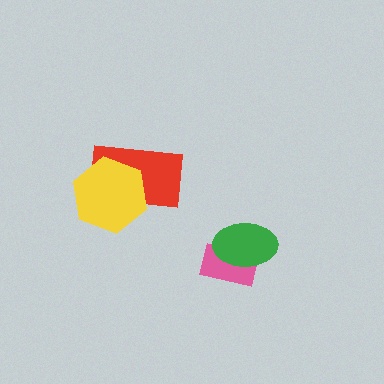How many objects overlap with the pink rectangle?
1 object overlaps with the pink rectangle.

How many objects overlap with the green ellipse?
1 object overlaps with the green ellipse.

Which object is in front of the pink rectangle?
The green ellipse is in front of the pink rectangle.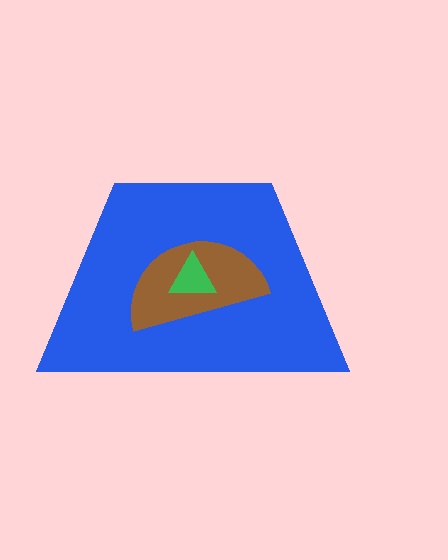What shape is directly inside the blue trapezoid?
The brown semicircle.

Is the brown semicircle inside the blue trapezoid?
Yes.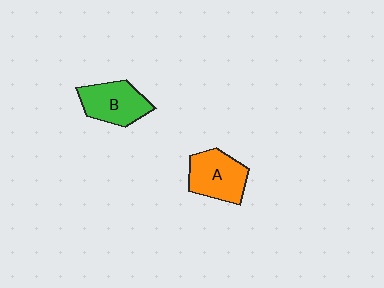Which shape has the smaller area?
Shape B (green).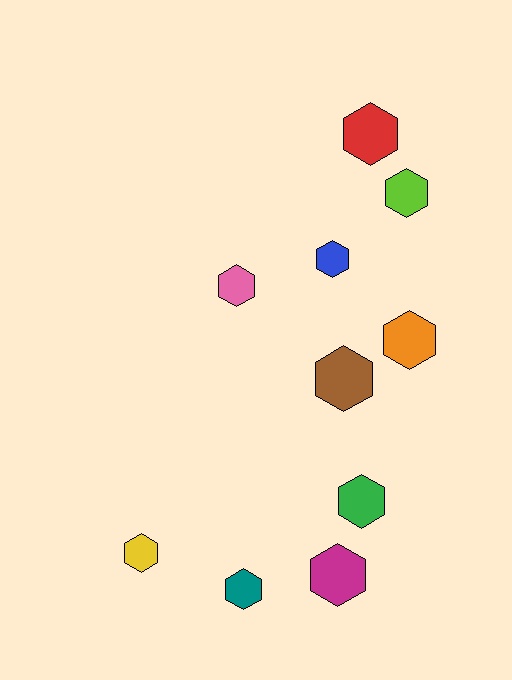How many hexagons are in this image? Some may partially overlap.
There are 10 hexagons.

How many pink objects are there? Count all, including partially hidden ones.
There is 1 pink object.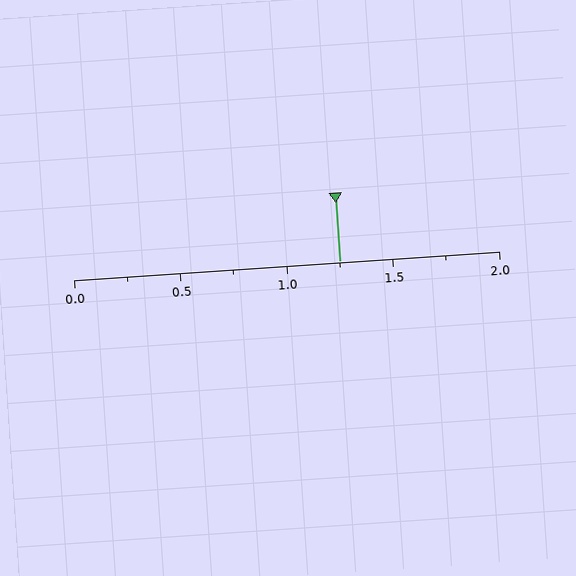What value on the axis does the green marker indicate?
The marker indicates approximately 1.25.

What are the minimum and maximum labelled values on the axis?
The axis runs from 0.0 to 2.0.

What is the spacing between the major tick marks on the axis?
The major ticks are spaced 0.5 apart.